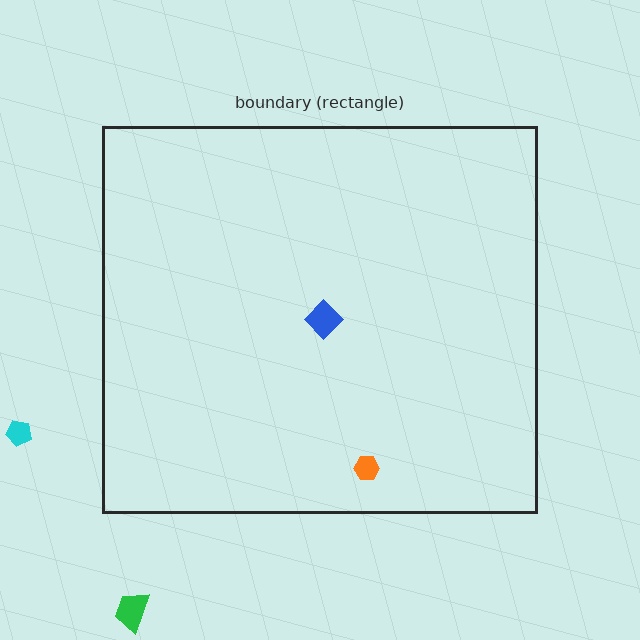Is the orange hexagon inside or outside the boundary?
Inside.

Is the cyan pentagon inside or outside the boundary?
Outside.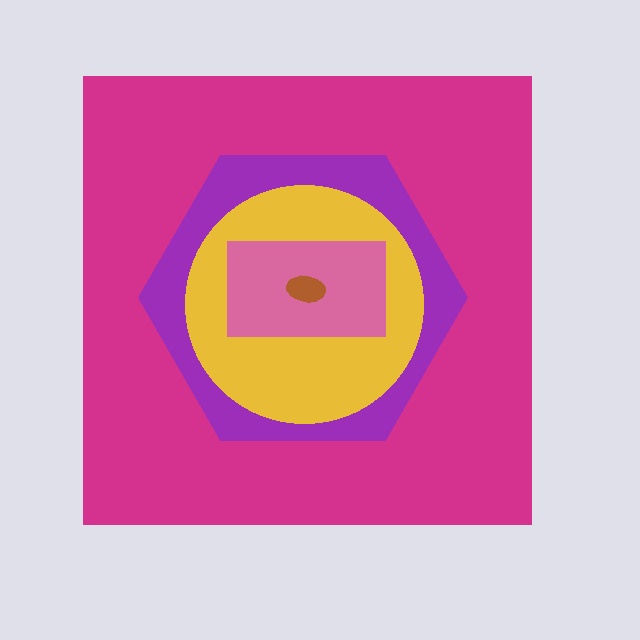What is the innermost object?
The brown ellipse.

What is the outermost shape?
The magenta square.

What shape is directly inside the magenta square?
The purple hexagon.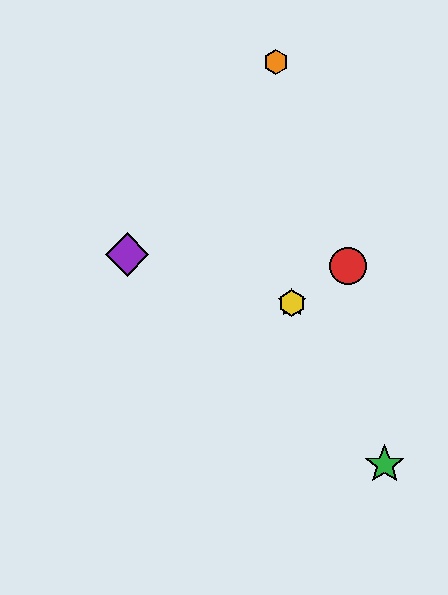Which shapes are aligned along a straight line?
The red circle, the blue star, the yellow hexagon are aligned along a straight line.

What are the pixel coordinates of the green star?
The green star is at (385, 465).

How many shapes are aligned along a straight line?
3 shapes (the red circle, the blue star, the yellow hexagon) are aligned along a straight line.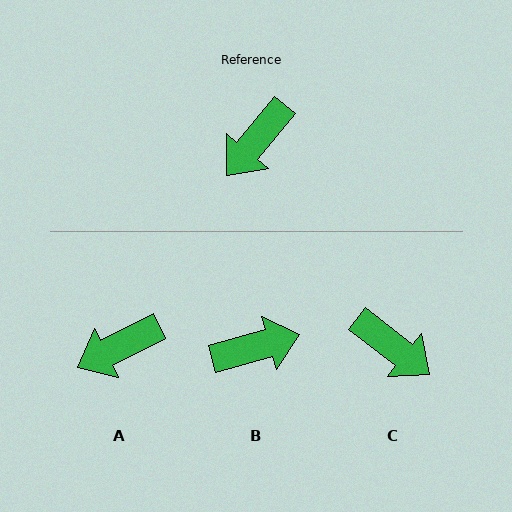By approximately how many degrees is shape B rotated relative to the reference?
Approximately 145 degrees counter-clockwise.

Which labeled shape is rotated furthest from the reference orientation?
B, about 145 degrees away.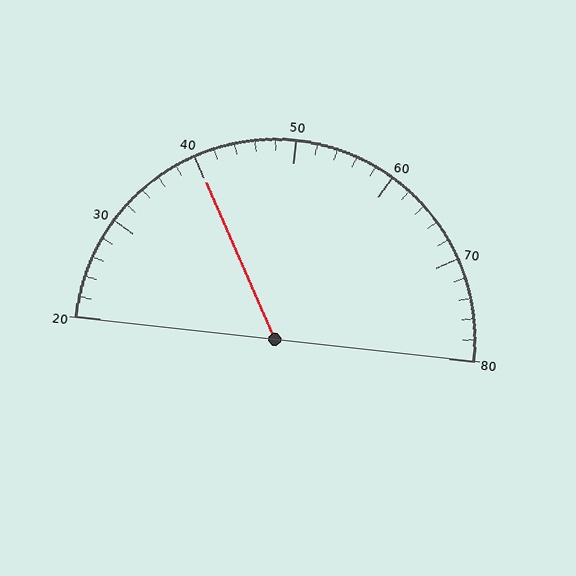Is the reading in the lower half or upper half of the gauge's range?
The reading is in the lower half of the range (20 to 80).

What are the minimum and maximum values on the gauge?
The gauge ranges from 20 to 80.